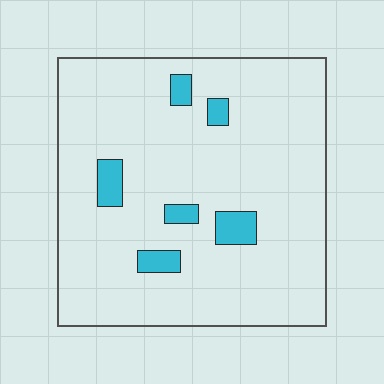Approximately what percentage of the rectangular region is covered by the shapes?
Approximately 10%.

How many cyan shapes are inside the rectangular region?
6.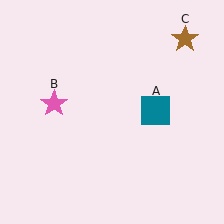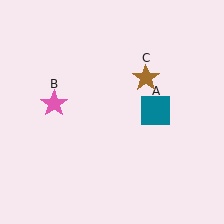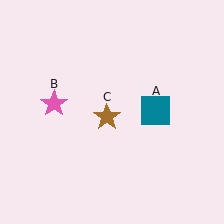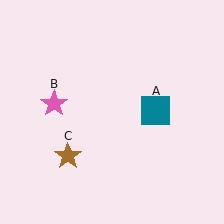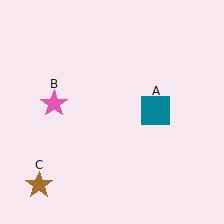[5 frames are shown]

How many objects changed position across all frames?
1 object changed position: brown star (object C).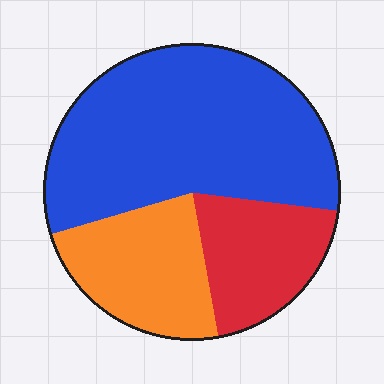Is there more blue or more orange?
Blue.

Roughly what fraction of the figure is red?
Red covers 20% of the figure.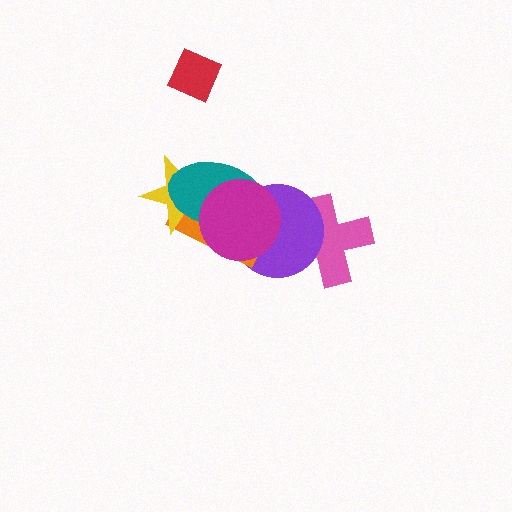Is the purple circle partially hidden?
Yes, it is partially covered by another shape.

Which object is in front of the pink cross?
The purple circle is in front of the pink cross.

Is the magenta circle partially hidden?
No, no other shape covers it.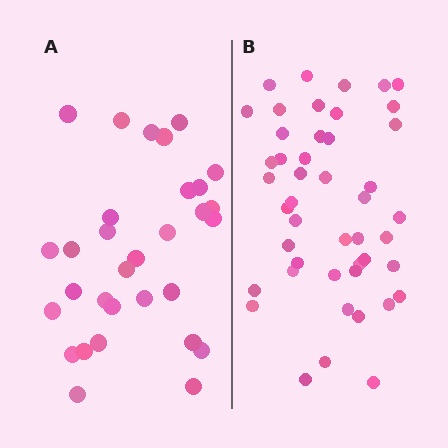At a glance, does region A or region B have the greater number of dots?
Region B (the right region) has more dots.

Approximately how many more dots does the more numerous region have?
Region B has approximately 15 more dots than region A.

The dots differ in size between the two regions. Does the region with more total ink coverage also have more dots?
No. Region A has more total ink coverage because its dots are larger, but region B actually contains more individual dots. Total area can be misleading — the number of items is what matters here.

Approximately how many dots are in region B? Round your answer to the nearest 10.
About 50 dots. (The exact count is 46, which rounds to 50.)